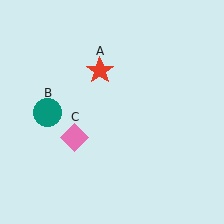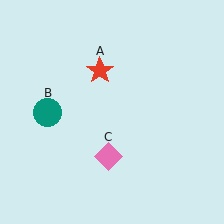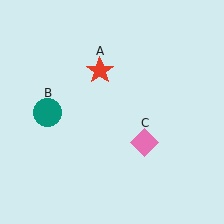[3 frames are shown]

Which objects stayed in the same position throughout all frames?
Red star (object A) and teal circle (object B) remained stationary.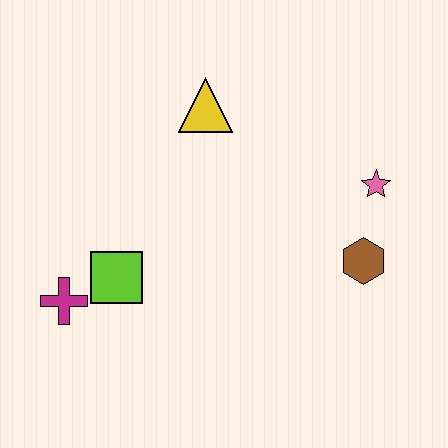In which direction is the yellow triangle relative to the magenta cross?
The yellow triangle is above the magenta cross.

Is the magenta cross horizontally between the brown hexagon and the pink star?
No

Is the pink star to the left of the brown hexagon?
No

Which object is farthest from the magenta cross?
The pink star is farthest from the magenta cross.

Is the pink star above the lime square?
Yes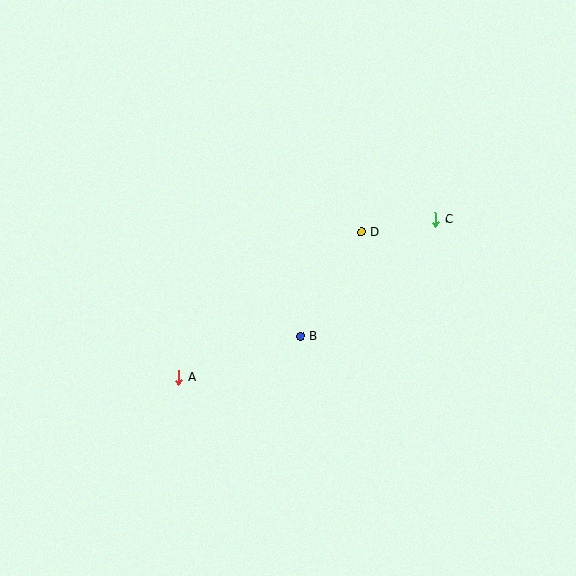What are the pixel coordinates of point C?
Point C is at (435, 220).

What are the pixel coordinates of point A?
Point A is at (179, 377).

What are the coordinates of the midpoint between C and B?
The midpoint between C and B is at (368, 278).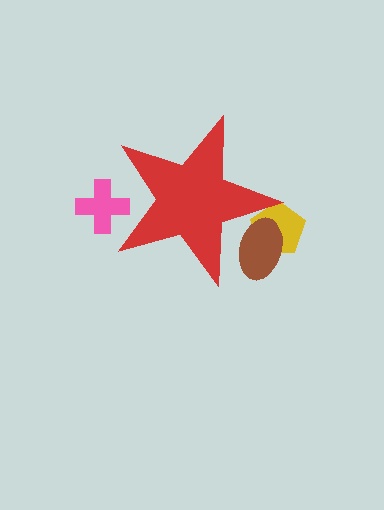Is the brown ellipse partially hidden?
Yes, the brown ellipse is partially hidden behind the red star.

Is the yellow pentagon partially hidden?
Yes, the yellow pentagon is partially hidden behind the red star.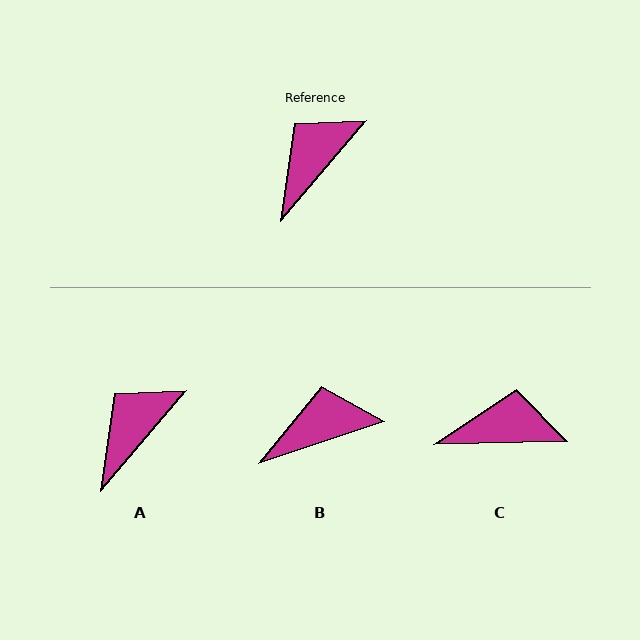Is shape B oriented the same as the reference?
No, it is off by about 31 degrees.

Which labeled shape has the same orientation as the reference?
A.